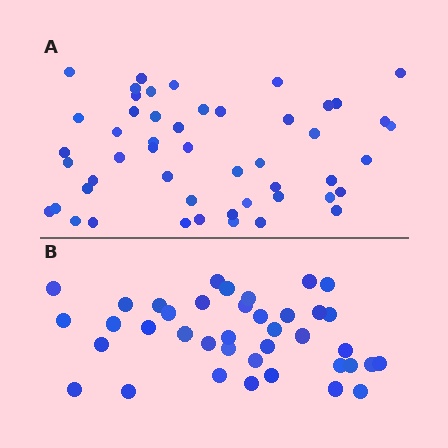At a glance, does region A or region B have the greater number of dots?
Region A (the top region) has more dots.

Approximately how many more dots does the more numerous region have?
Region A has roughly 12 or so more dots than region B.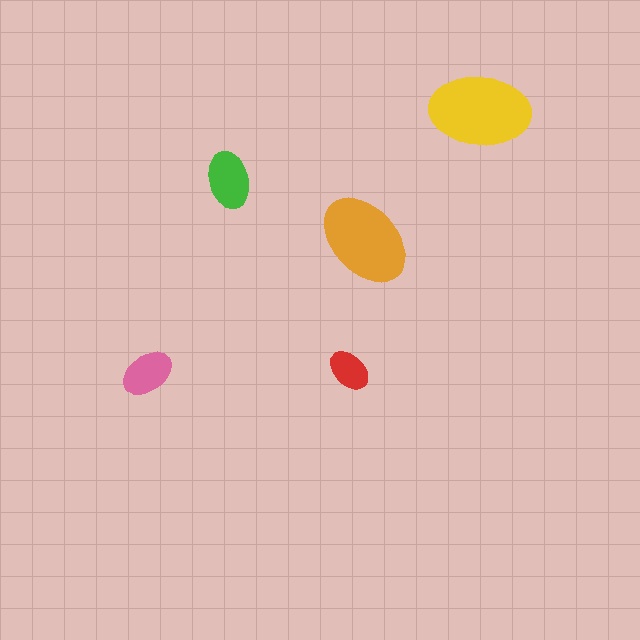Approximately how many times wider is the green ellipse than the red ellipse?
About 1.5 times wider.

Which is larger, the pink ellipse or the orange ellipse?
The orange one.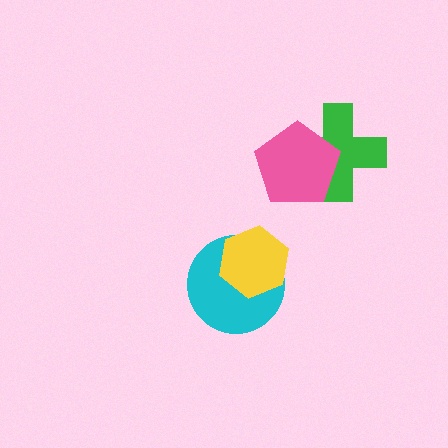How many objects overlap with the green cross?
1 object overlaps with the green cross.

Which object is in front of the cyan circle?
The yellow hexagon is in front of the cyan circle.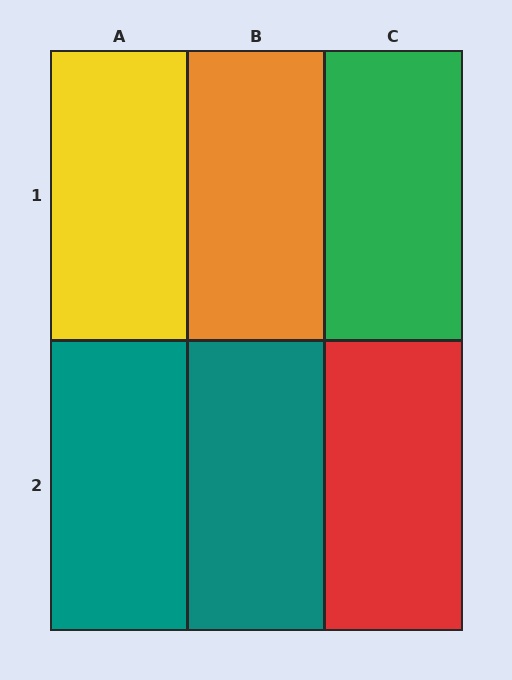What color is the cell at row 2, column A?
Teal.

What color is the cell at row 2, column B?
Teal.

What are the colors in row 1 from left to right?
Yellow, orange, green.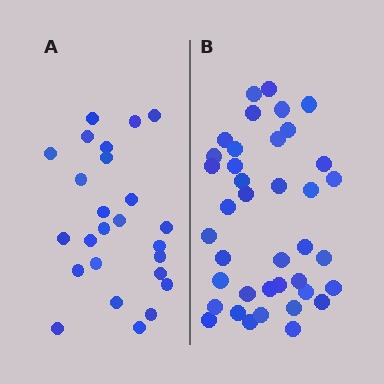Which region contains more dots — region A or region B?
Region B (the right region) has more dots.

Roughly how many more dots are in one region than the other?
Region B has approximately 15 more dots than region A.